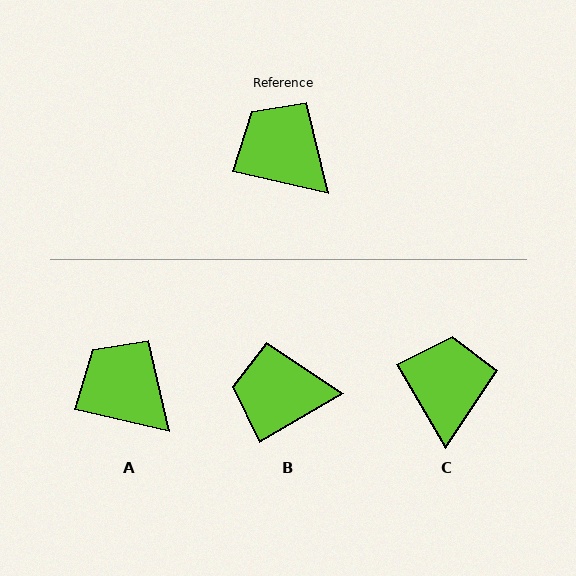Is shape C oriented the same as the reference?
No, it is off by about 47 degrees.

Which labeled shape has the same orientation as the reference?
A.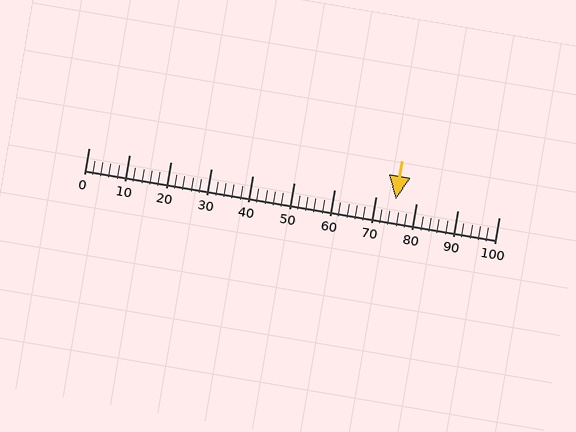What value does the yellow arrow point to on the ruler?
The yellow arrow points to approximately 75.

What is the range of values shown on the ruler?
The ruler shows values from 0 to 100.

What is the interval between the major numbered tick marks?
The major tick marks are spaced 10 units apart.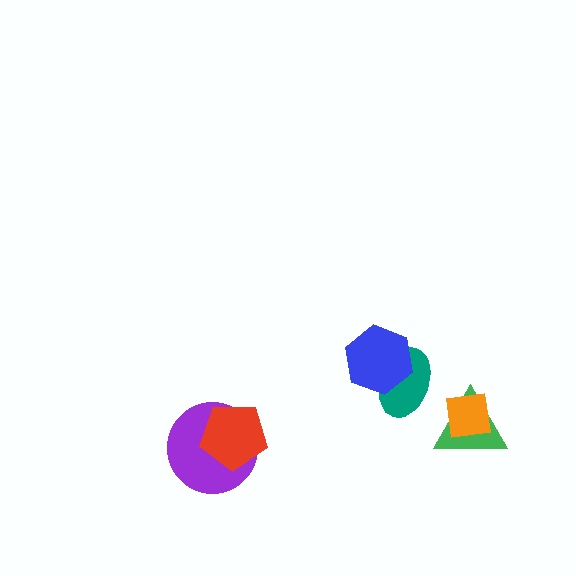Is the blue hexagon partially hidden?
No, no other shape covers it.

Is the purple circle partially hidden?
Yes, it is partially covered by another shape.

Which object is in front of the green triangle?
The orange square is in front of the green triangle.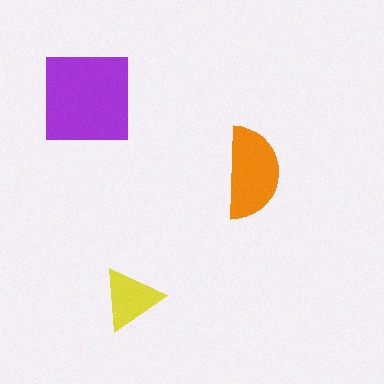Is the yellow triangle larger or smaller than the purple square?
Smaller.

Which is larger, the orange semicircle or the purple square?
The purple square.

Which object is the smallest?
The yellow triangle.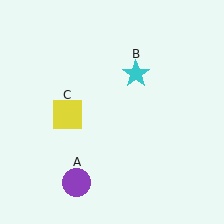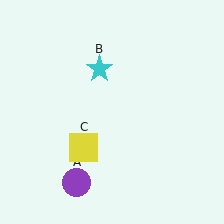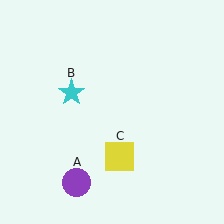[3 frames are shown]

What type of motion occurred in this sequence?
The cyan star (object B), yellow square (object C) rotated counterclockwise around the center of the scene.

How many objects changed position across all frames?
2 objects changed position: cyan star (object B), yellow square (object C).